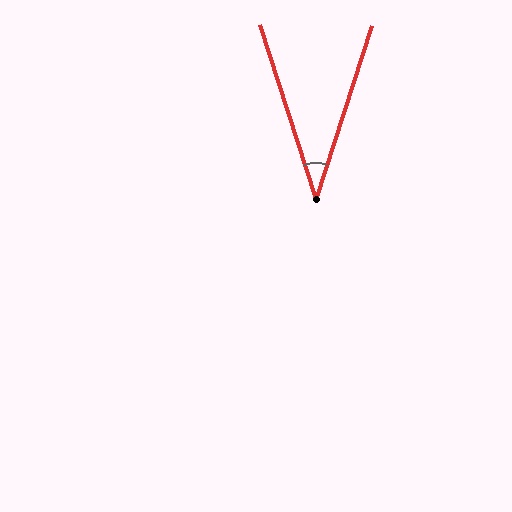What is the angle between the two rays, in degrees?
Approximately 36 degrees.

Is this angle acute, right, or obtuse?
It is acute.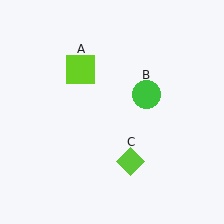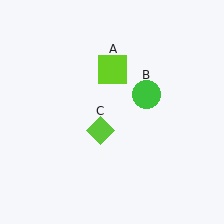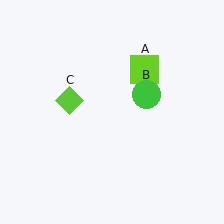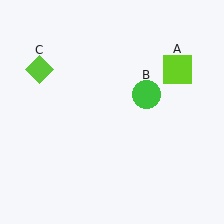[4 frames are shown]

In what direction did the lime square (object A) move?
The lime square (object A) moved right.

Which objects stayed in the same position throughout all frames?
Green circle (object B) remained stationary.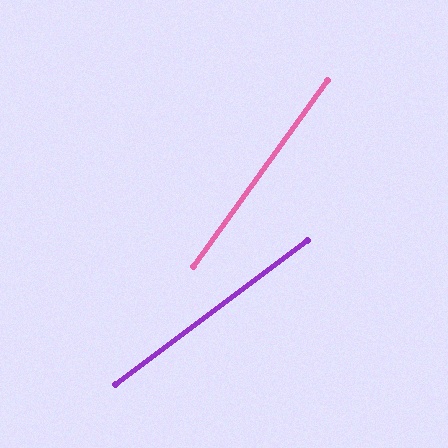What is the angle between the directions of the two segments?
Approximately 17 degrees.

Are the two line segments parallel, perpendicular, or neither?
Neither parallel nor perpendicular — they differ by about 17°.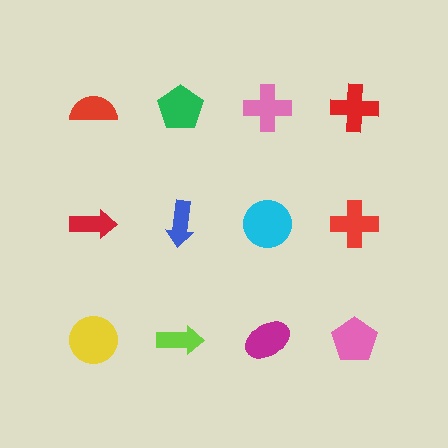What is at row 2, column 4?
A red cross.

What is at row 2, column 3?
A cyan circle.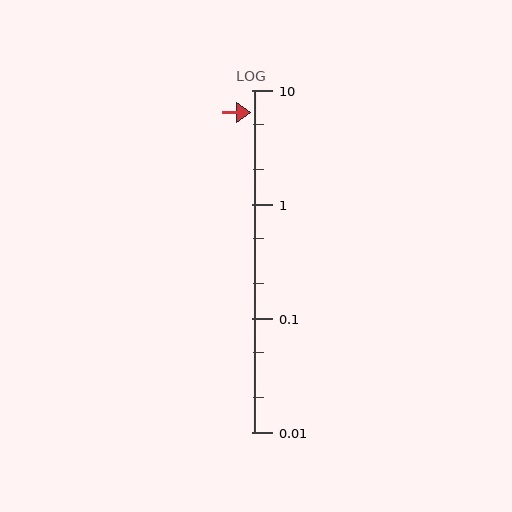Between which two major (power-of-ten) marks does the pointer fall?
The pointer is between 1 and 10.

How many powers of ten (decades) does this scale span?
The scale spans 3 decades, from 0.01 to 10.